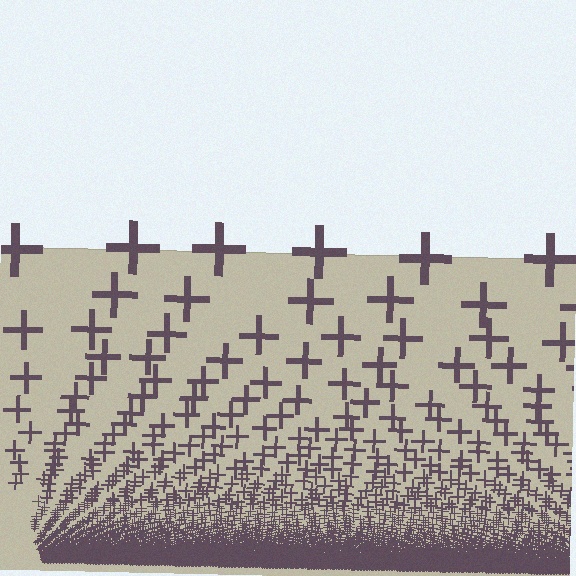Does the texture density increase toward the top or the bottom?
Density increases toward the bottom.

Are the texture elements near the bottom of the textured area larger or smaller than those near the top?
Smaller. The gradient is inverted — elements near the bottom are smaller and denser.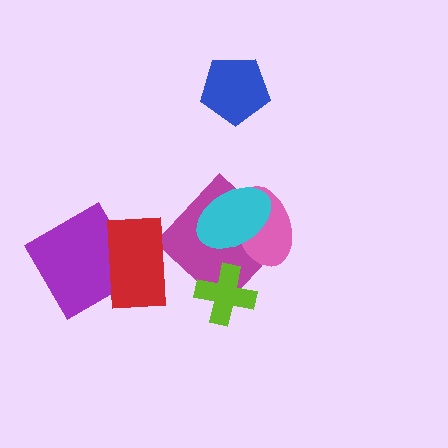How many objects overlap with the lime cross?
1 object overlaps with the lime cross.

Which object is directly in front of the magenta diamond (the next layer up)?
The pink ellipse is directly in front of the magenta diamond.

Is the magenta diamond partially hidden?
Yes, it is partially covered by another shape.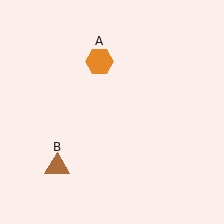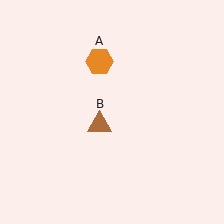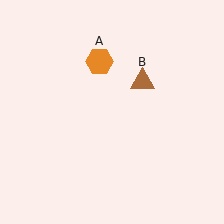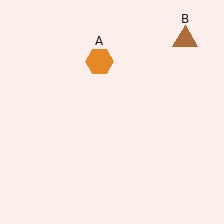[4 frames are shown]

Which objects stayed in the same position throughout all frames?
Orange hexagon (object A) remained stationary.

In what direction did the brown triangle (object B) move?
The brown triangle (object B) moved up and to the right.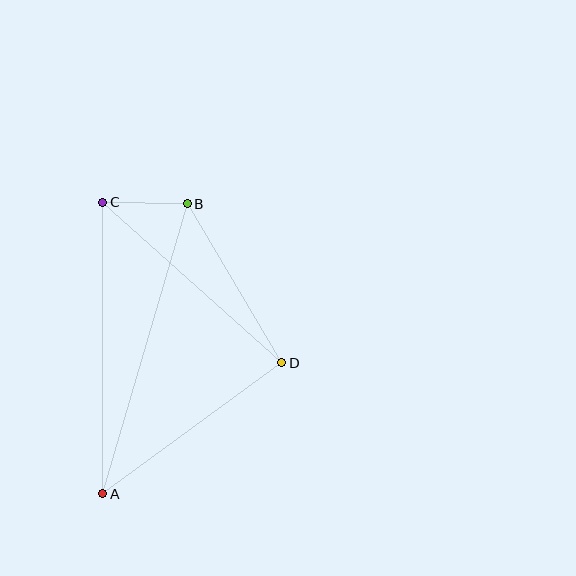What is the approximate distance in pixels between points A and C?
The distance between A and C is approximately 292 pixels.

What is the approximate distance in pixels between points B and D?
The distance between B and D is approximately 185 pixels.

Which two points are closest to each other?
Points B and C are closest to each other.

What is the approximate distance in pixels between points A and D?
The distance between A and D is approximately 222 pixels.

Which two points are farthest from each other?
Points A and B are farthest from each other.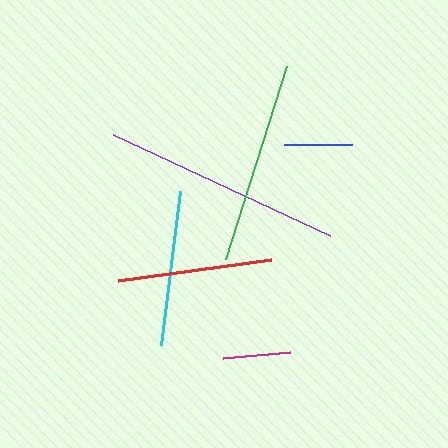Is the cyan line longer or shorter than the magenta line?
The cyan line is longer than the magenta line.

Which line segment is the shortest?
The magenta line is the shortest at approximately 67 pixels.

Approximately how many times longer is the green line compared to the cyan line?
The green line is approximately 1.3 times the length of the cyan line.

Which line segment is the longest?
The purple line is the longest at approximately 239 pixels.